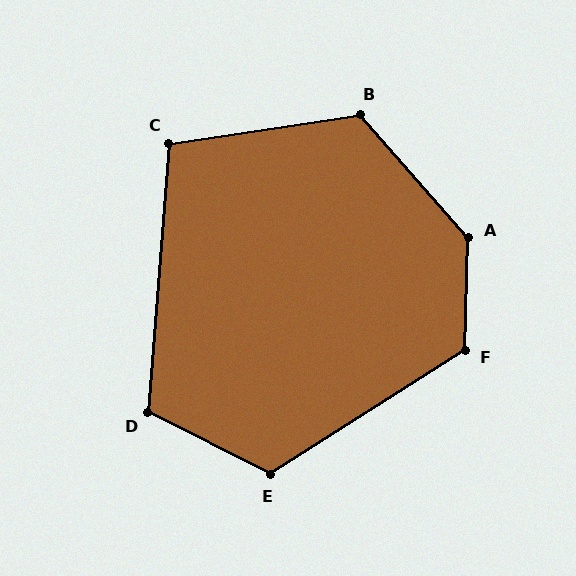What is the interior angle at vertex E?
Approximately 120 degrees (obtuse).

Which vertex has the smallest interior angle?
C, at approximately 103 degrees.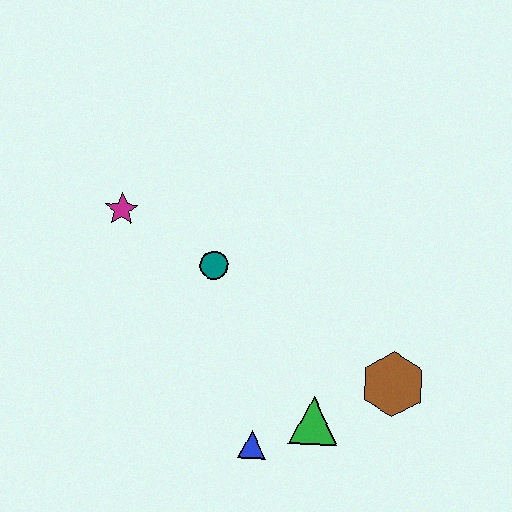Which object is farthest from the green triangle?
The magenta star is farthest from the green triangle.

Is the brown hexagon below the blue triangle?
No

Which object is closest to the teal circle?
The magenta star is closest to the teal circle.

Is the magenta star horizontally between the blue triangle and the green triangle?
No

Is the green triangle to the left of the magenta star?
No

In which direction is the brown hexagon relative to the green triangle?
The brown hexagon is to the right of the green triangle.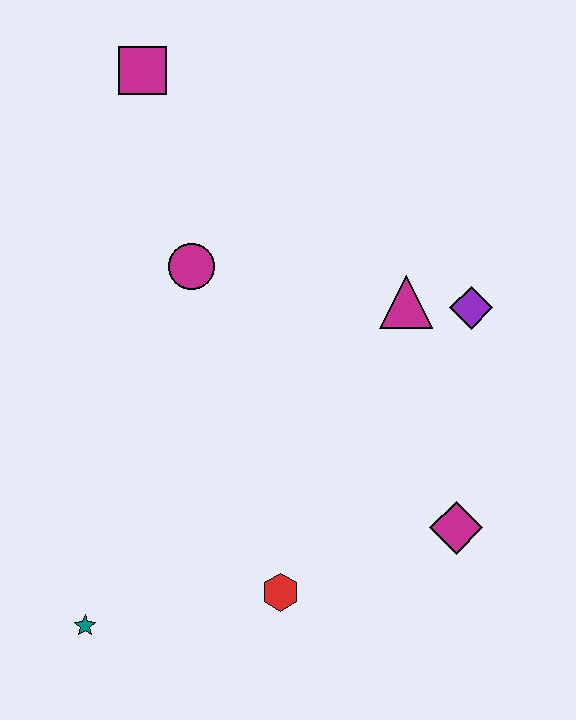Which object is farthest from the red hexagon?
The magenta square is farthest from the red hexagon.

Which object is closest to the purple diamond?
The magenta triangle is closest to the purple diamond.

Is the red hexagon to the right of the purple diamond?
No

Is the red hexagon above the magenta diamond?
No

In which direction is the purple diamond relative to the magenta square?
The purple diamond is to the right of the magenta square.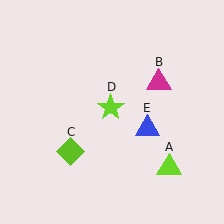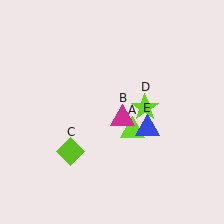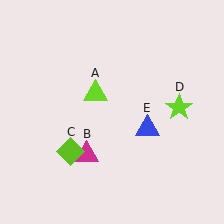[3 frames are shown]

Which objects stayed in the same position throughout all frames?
Lime diamond (object C) and blue triangle (object E) remained stationary.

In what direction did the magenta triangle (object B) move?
The magenta triangle (object B) moved down and to the left.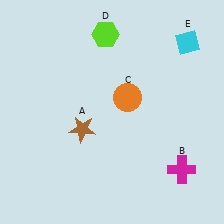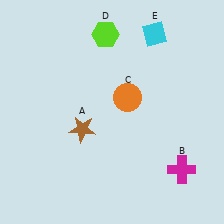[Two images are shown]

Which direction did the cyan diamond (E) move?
The cyan diamond (E) moved left.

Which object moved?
The cyan diamond (E) moved left.